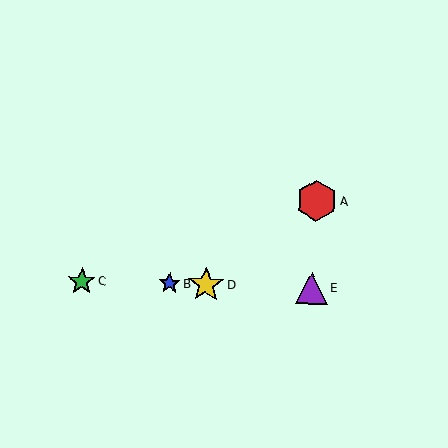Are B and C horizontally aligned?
Yes, both are at y≈284.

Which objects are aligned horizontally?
Objects B, C, D, E are aligned horizontally.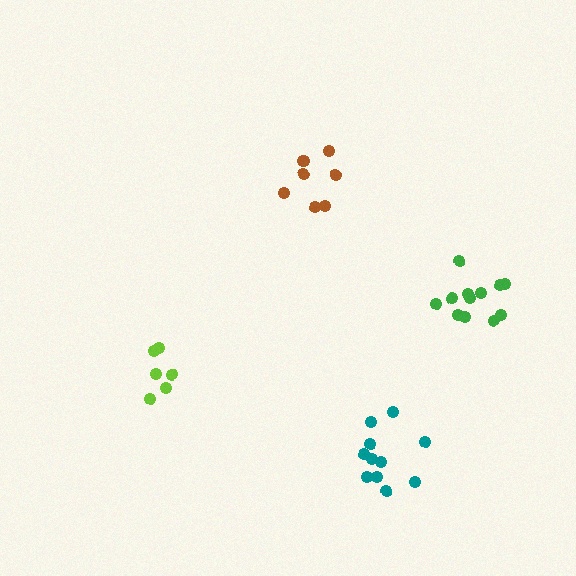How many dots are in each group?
Group 1: 6 dots, Group 2: 7 dots, Group 3: 11 dots, Group 4: 12 dots (36 total).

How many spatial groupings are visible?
There are 4 spatial groupings.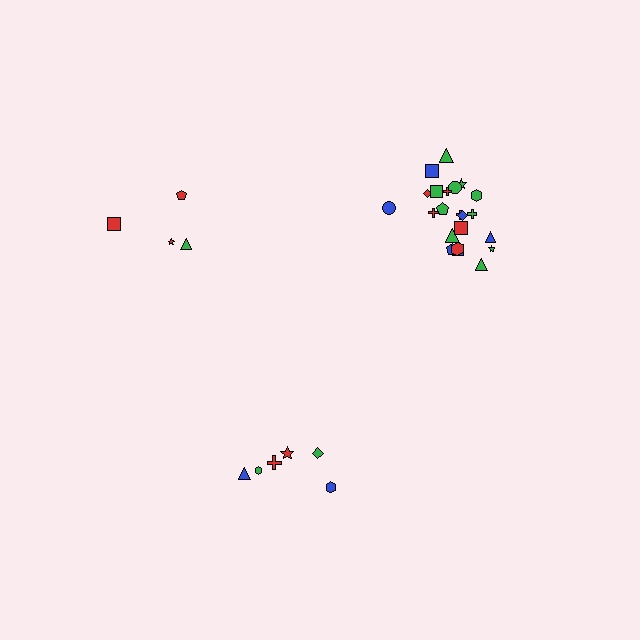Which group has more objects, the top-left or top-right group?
The top-right group.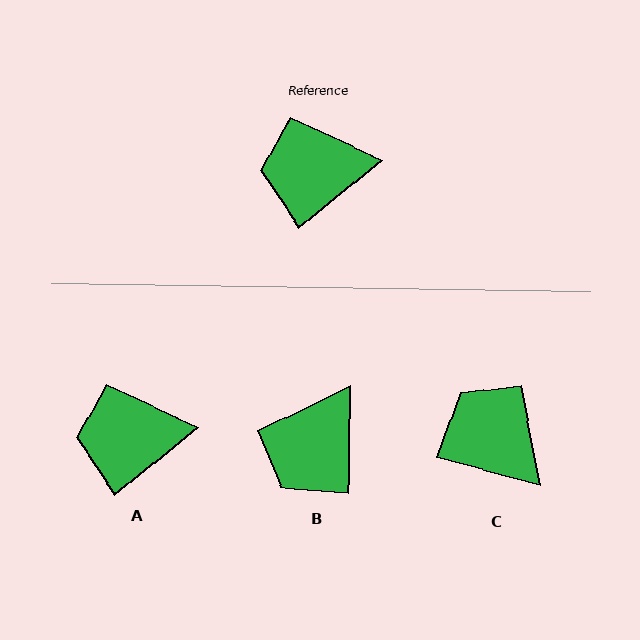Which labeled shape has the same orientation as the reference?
A.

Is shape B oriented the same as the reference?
No, it is off by about 51 degrees.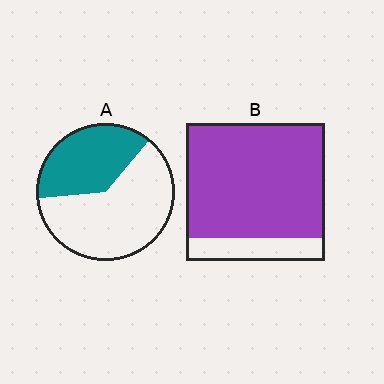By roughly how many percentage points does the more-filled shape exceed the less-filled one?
By roughly 45 percentage points (B over A).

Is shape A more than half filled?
No.